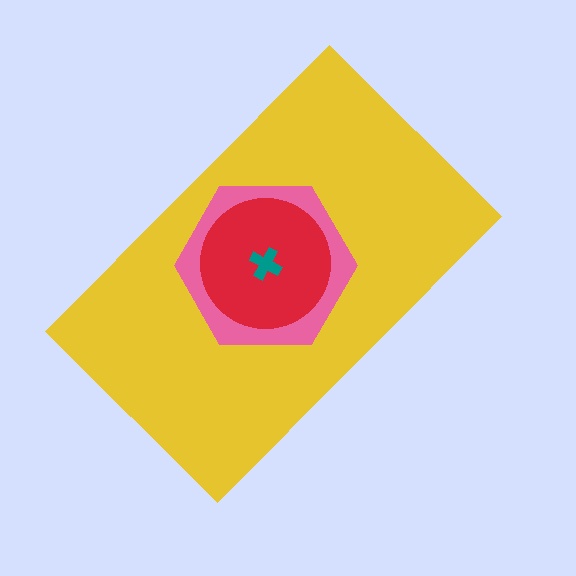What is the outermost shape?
The yellow rectangle.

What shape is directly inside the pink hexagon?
The red circle.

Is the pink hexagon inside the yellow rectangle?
Yes.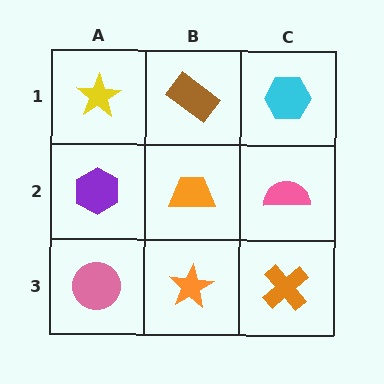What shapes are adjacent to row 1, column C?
A pink semicircle (row 2, column C), a brown rectangle (row 1, column B).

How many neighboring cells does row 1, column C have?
2.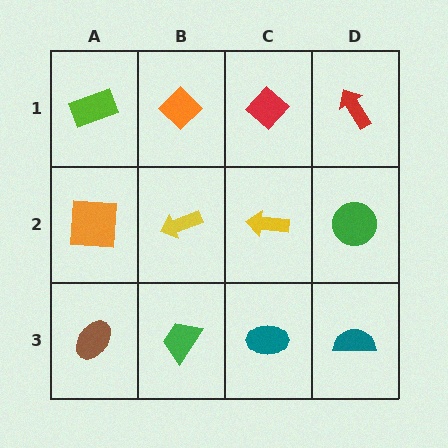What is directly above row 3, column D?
A green circle.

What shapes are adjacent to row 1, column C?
A yellow arrow (row 2, column C), an orange diamond (row 1, column B), a red arrow (row 1, column D).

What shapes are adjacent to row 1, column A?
An orange square (row 2, column A), an orange diamond (row 1, column B).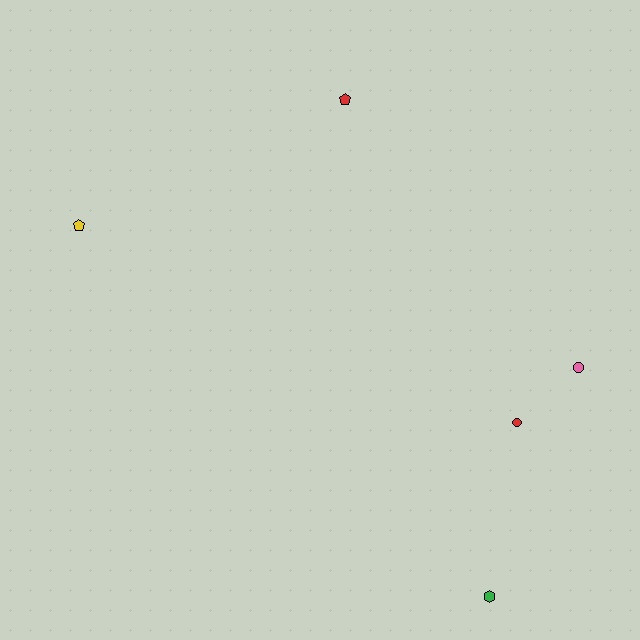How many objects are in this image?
There are 5 objects.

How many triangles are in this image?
There are no triangles.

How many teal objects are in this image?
There are no teal objects.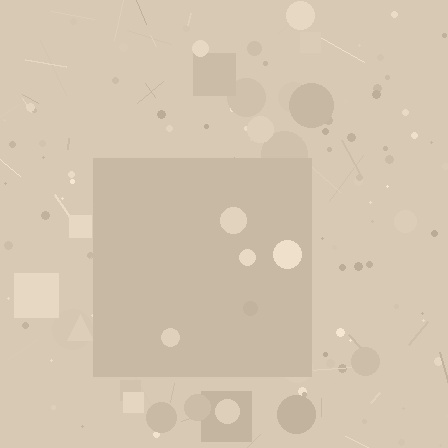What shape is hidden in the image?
A square is hidden in the image.